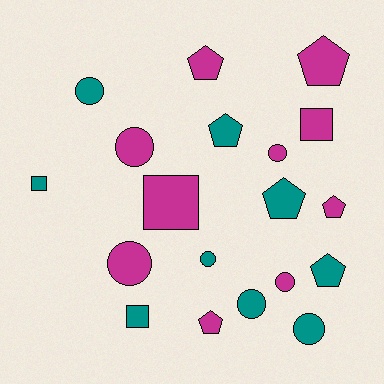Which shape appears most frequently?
Circle, with 8 objects.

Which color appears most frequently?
Magenta, with 10 objects.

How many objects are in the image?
There are 19 objects.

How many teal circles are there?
There are 4 teal circles.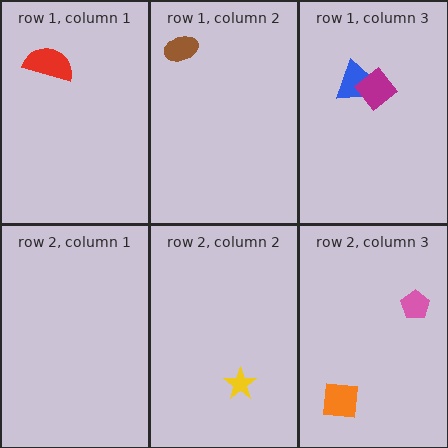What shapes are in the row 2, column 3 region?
The pink pentagon, the orange square.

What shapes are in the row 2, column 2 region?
The yellow star.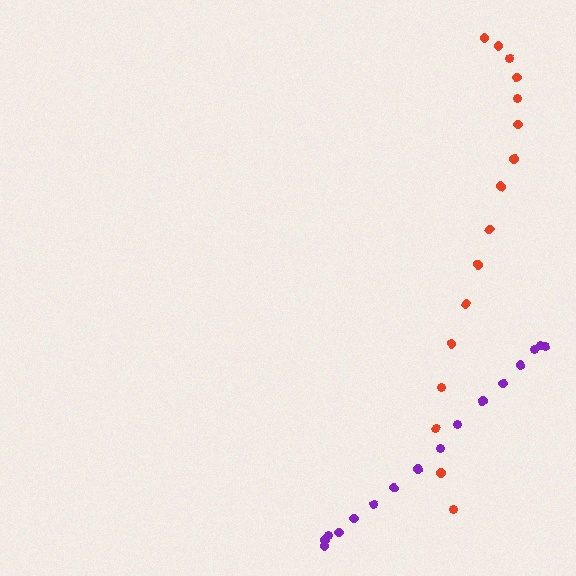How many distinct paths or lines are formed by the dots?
There are 2 distinct paths.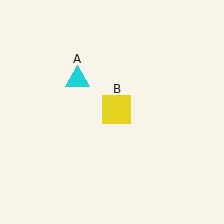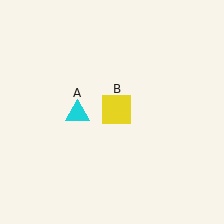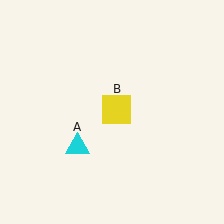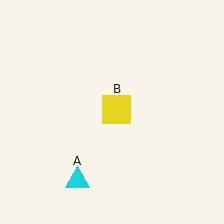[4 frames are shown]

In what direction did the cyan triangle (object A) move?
The cyan triangle (object A) moved down.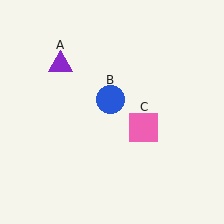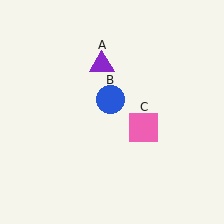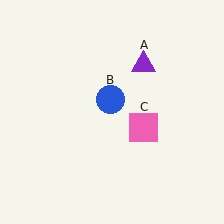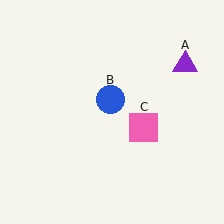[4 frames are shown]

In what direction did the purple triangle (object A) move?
The purple triangle (object A) moved right.